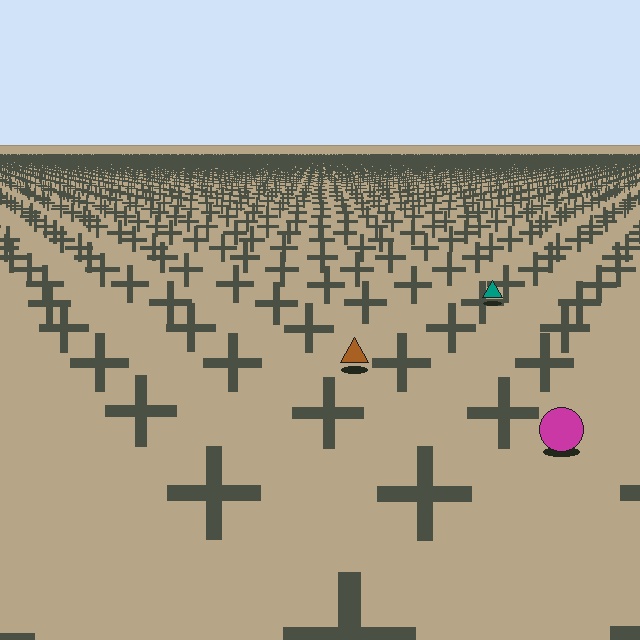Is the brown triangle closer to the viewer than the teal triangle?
Yes. The brown triangle is closer — you can tell from the texture gradient: the ground texture is coarser near it.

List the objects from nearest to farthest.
From nearest to farthest: the magenta circle, the brown triangle, the teal triangle.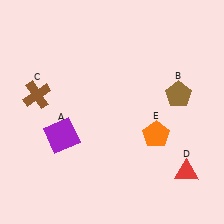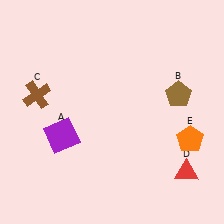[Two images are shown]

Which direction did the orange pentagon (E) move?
The orange pentagon (E) moved right.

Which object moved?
The orange pentagon (E) moved right.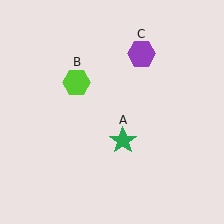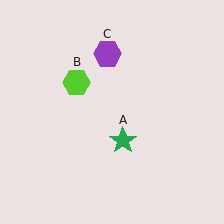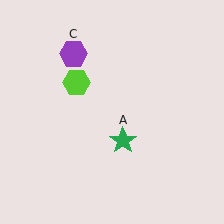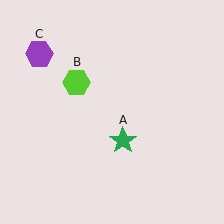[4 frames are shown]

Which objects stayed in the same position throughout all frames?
Green star (object A) and lime hexagon (object B) remained stationary.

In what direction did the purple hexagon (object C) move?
The purple hexagon (object C) moved left.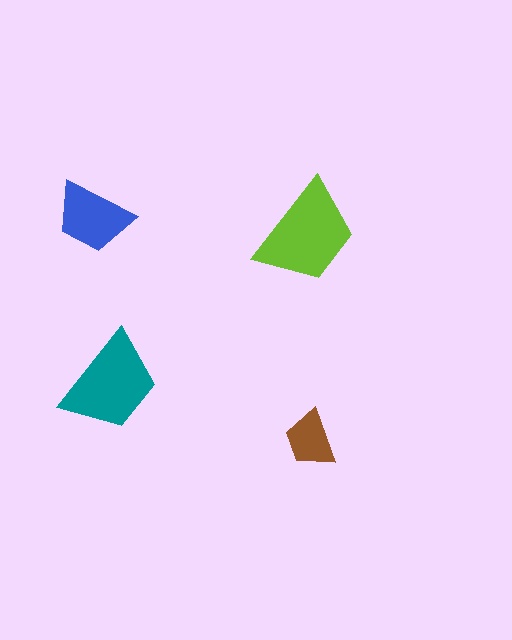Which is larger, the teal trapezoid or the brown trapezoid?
The teal one.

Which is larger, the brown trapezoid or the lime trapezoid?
The lime one.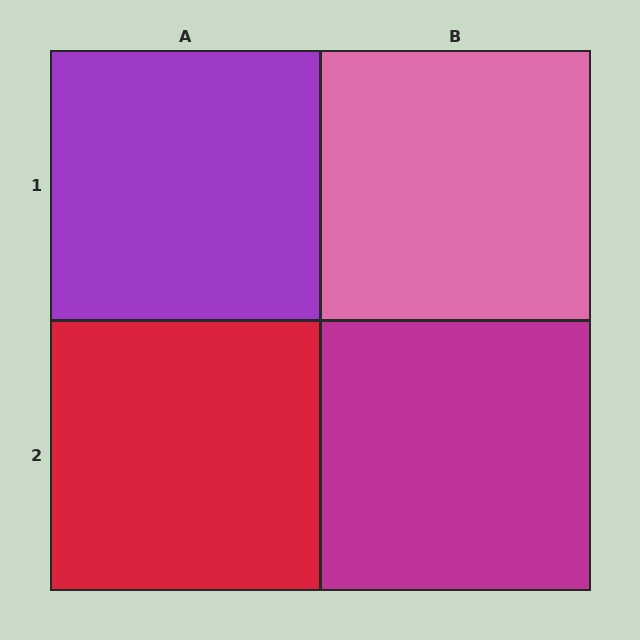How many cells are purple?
1 cell is purple.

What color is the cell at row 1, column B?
Pink.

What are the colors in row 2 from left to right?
Red, magenta.